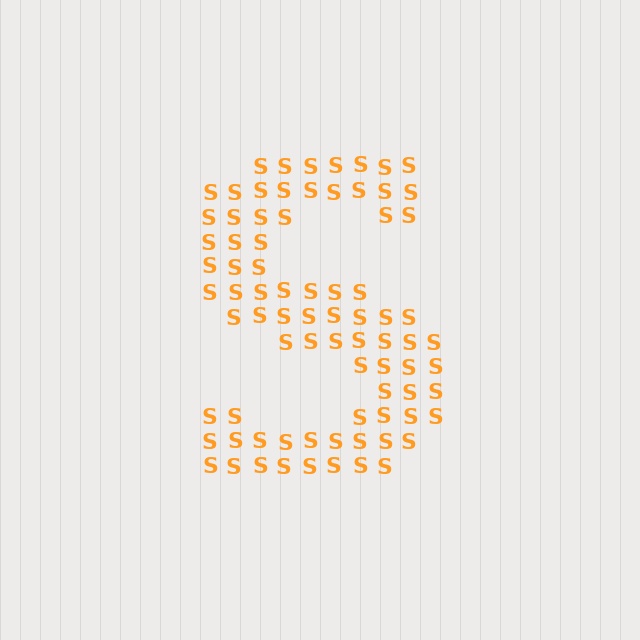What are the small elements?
The small elements are letter S's.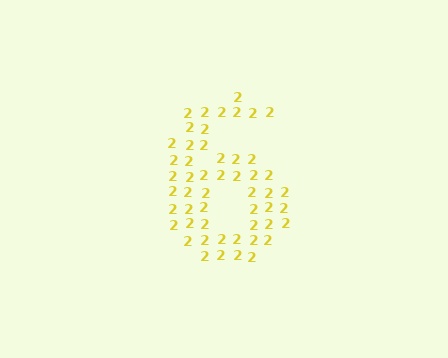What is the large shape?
The large shape is the digit 6.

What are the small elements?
The small elements are digit 2's.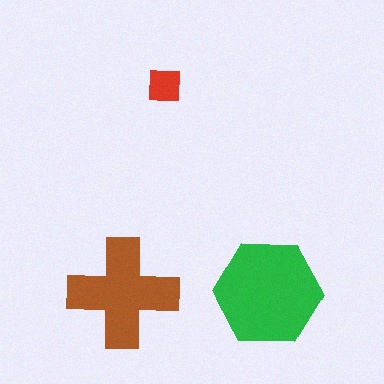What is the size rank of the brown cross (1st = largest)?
2nd.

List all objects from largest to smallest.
The green hexagon, the brown cross, the red square.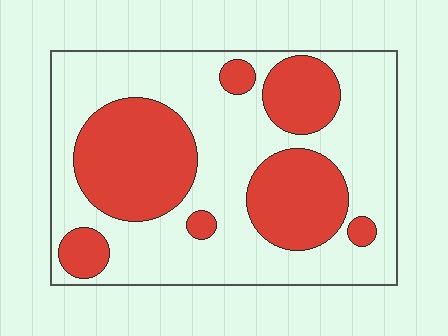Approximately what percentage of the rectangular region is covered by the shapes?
Approximately 35%.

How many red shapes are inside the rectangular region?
7.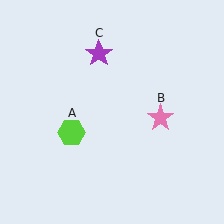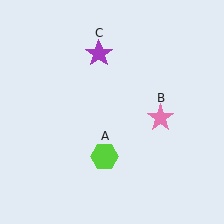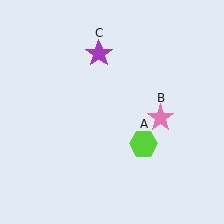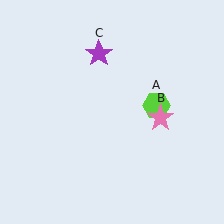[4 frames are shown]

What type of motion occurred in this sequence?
The lime hexagon (object A) rotated counterclockwise around the center of the scene.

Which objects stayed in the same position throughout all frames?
Pink star (object B) and purple star (object C) remained stationary.